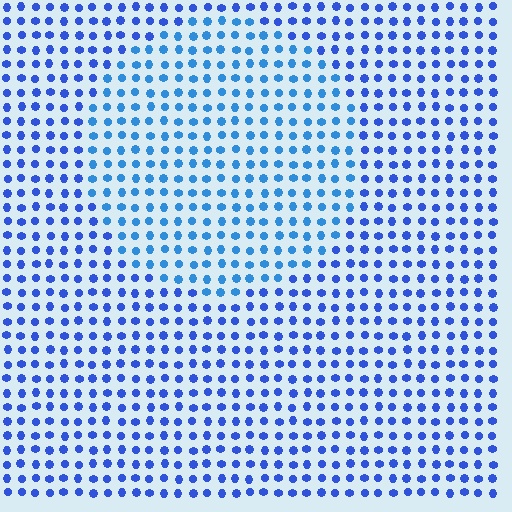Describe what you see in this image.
The image is filled with small blue elements in a uniform arrangement. A circle-shaped region is visible where the elements are tinted to a slightly different hue, forming a subtle color boundary.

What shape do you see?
I see a circle.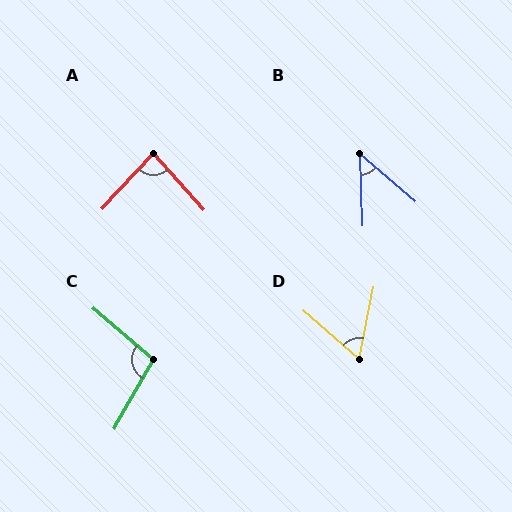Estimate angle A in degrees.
Approximately 84 degrees.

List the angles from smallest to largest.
B (48°), D (61°), A (84°), C (101°).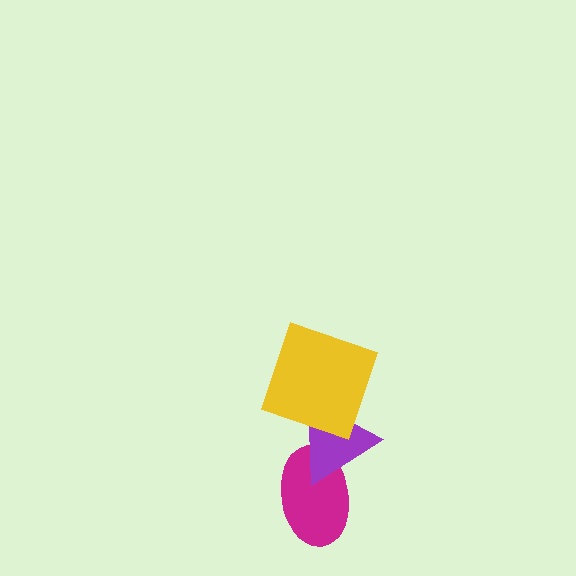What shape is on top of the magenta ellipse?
The purple triangle is on top of the magenta ellipse.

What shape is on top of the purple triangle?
The yellow square is on top of the purple triangle.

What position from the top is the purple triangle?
The purple triangle is 2nd from the top.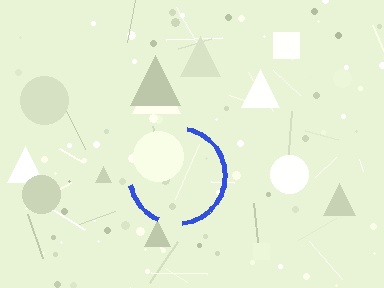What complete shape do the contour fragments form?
The contour fragments form a circle.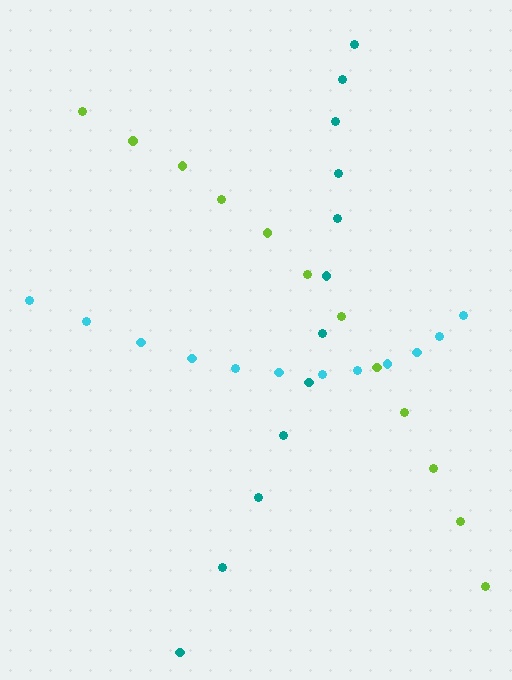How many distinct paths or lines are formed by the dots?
There are 3 distinct paths.